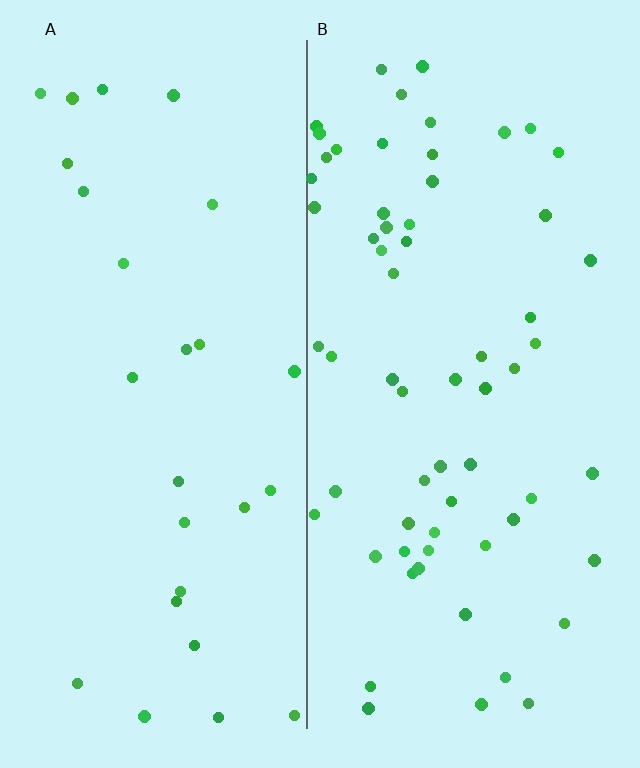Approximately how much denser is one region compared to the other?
Approximately 2.4× — region B over region A.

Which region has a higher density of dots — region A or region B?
B (the right).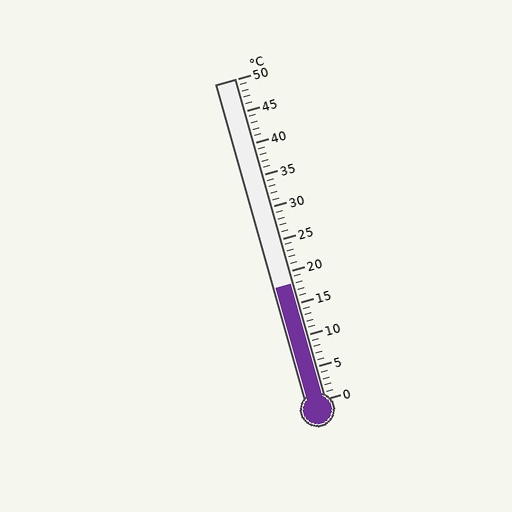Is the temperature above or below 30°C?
The temperature is below 30°C.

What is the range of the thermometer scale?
The thermometer scale ranges from 0°C to 50°C.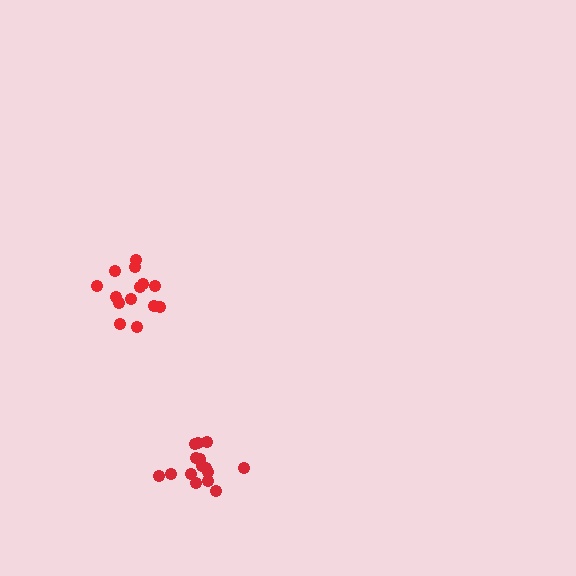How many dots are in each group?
Group 1: 14 dots, Group 2: 15 dots (29 total).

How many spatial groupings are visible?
There are 2 spatial groupings.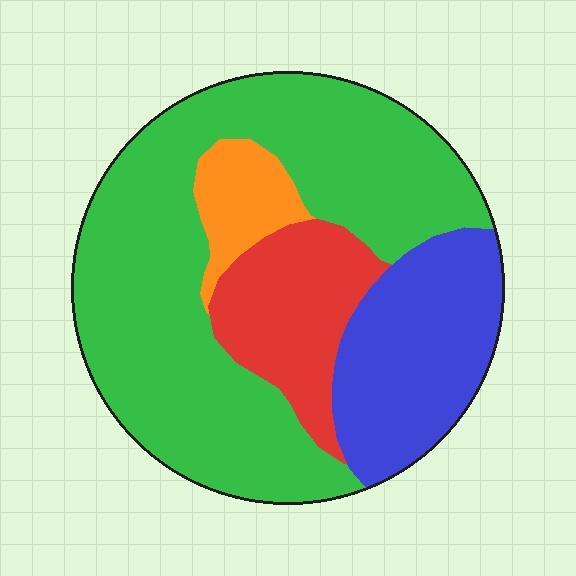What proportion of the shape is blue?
Blue covers roughly 20% of the shape.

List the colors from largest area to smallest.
From largest to smallest: green, blue, red, orange.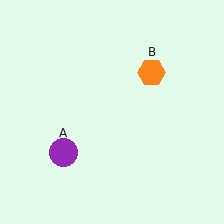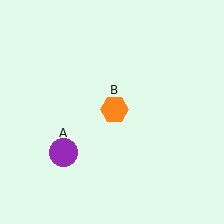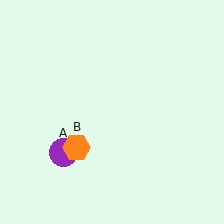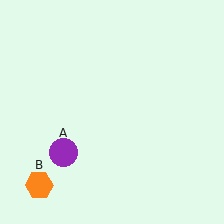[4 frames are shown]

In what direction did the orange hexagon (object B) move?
The orange hexagon (object B) moved down and to the left.